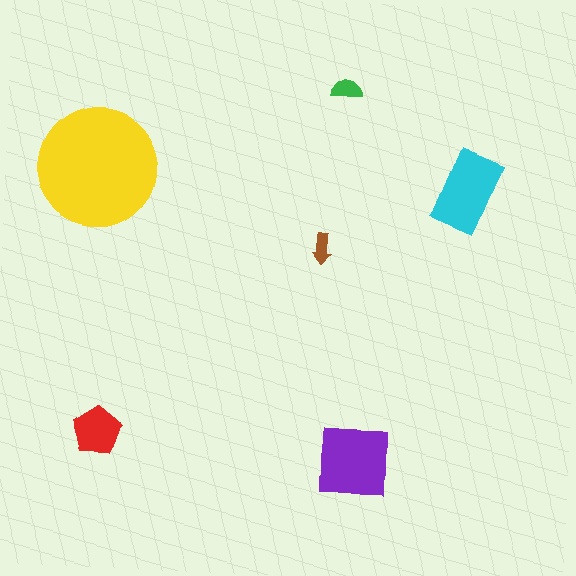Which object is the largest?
The yellow circle.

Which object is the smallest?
The brown arrow.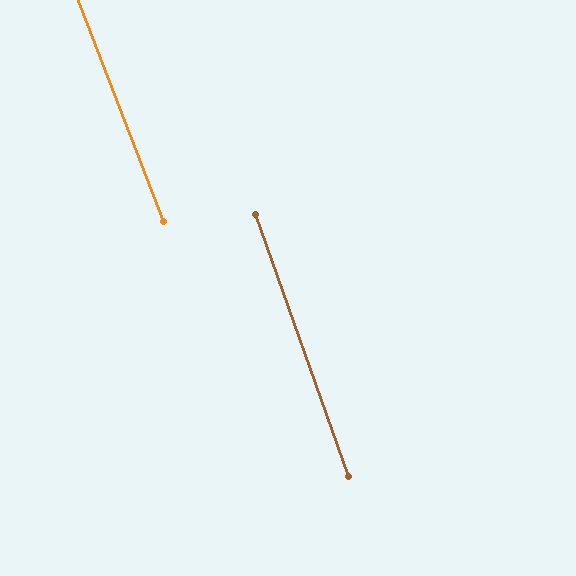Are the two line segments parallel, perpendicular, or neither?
Parallel — their directions differ by only 1.3°.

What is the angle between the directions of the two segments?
Approximately 1 degree.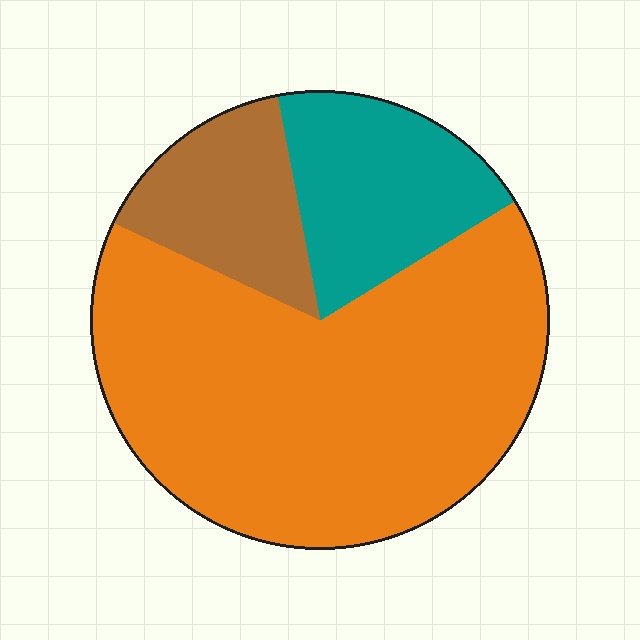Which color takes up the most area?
Orange, at roughly 65%.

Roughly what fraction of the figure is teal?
Teal takes up less than a quarter of the figure.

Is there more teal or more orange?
Orange.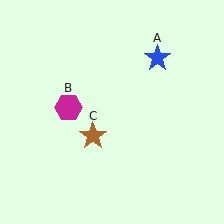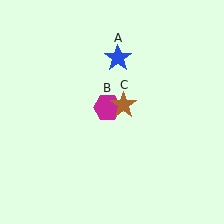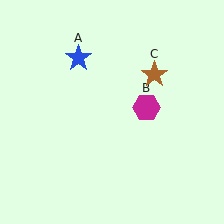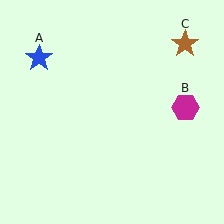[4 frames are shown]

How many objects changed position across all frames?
3 objects changed position: blue star (object A), magenta hexagon (object B), brown star (object C).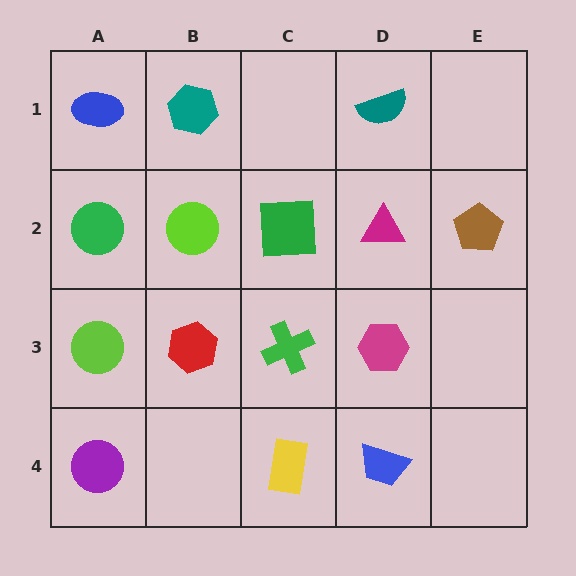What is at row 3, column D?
A magenta hexagon.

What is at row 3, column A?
A lime circle.